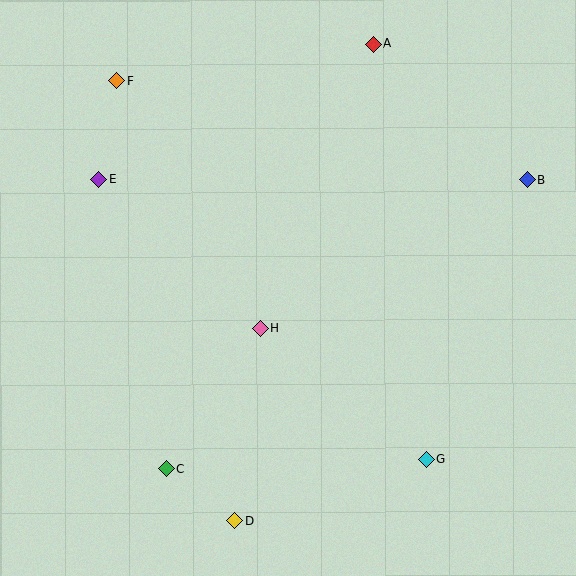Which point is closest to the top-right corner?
Point B is closest to the top-right corner.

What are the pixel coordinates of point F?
Point F is at (117, 81).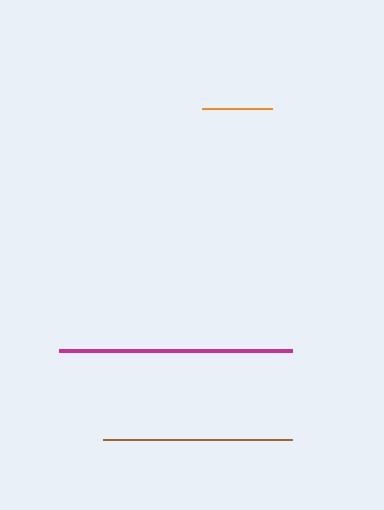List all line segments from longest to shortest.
From longest to shortest: magenta, brown, orange.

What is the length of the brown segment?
The brown segment is approximately 189 pixels long.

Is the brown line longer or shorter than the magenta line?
The magenta line is longer than the brown line.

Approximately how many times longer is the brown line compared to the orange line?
The brown line is approximately 2.7 times the length of the orange line.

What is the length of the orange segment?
The orange segment is approximately 70 pixels long.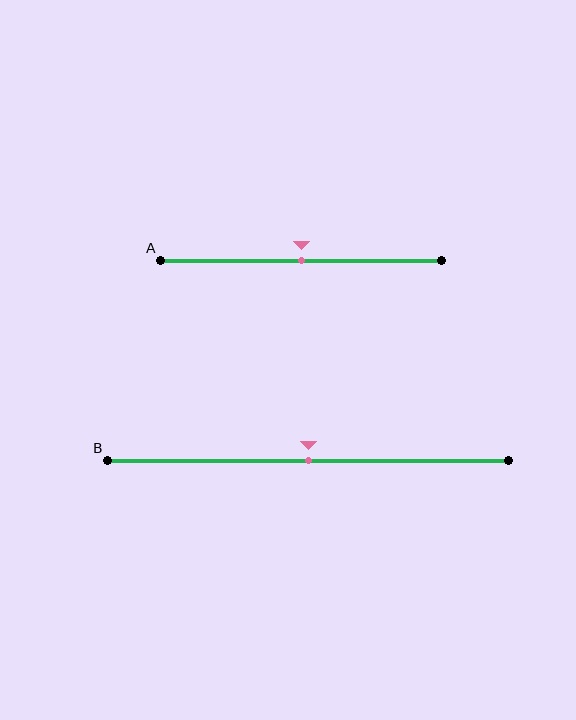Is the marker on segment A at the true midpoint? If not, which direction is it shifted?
Yes, the marker on segment A is at the true midpoint.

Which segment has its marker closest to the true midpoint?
Segment A has its marker closest to the true midpoint.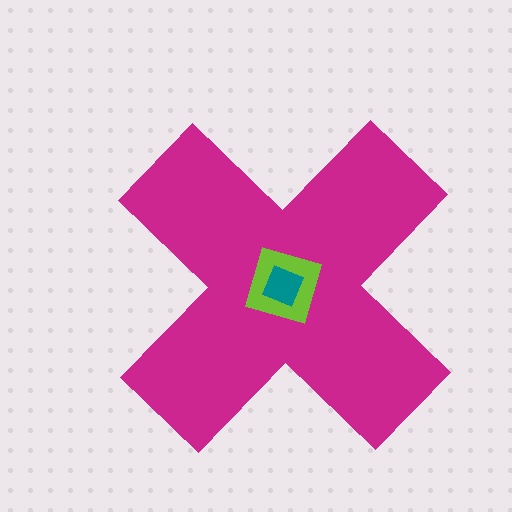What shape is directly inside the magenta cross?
The lime diamond.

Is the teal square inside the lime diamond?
Yes.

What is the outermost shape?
The magenta cross.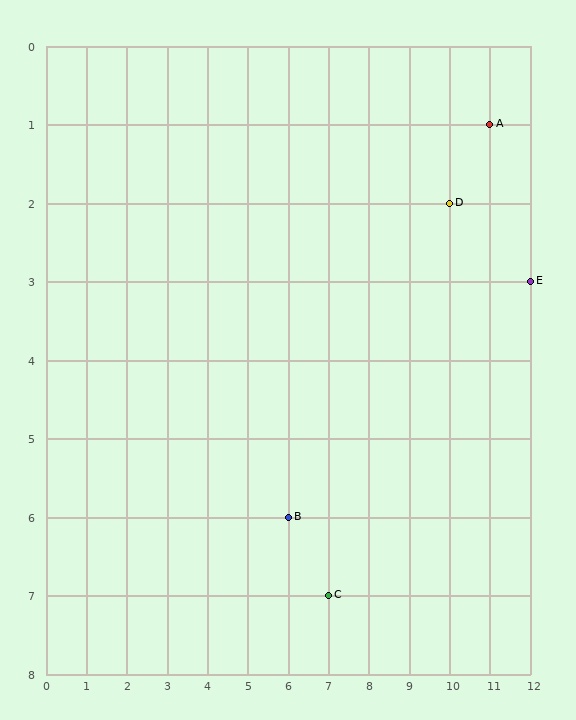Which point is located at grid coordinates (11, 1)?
Point A is at (11, 1).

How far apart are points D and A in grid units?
Points D and A are 1 column and 1 row apart (about 1.4 grid units diagonally).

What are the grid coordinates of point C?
Point C is at grid coordinates (7, 7).